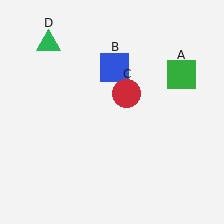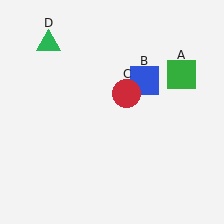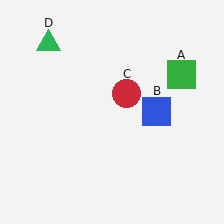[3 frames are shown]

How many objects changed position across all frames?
1 object changed position: blue square (object B).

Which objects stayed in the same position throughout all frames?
Green square (object A) and red circle (object C) and green triangle (object D) remained stationary.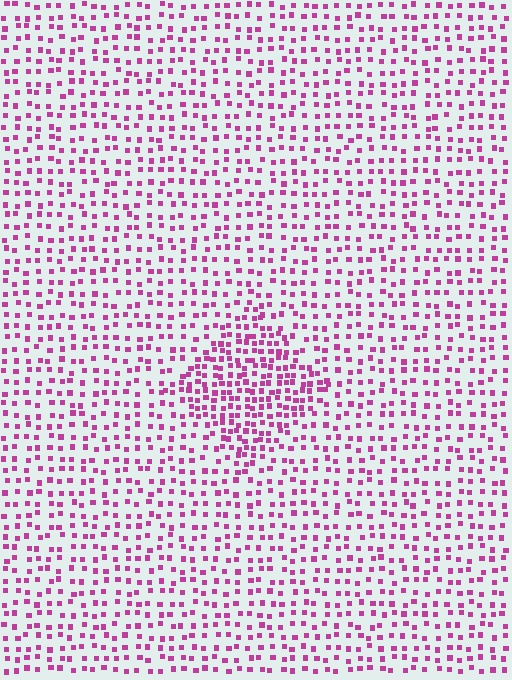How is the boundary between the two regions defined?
The boundary is defined by a change in element density (approximately 1.9x ratio). All elements are the same color, size, and shape.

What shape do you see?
I see a diamond.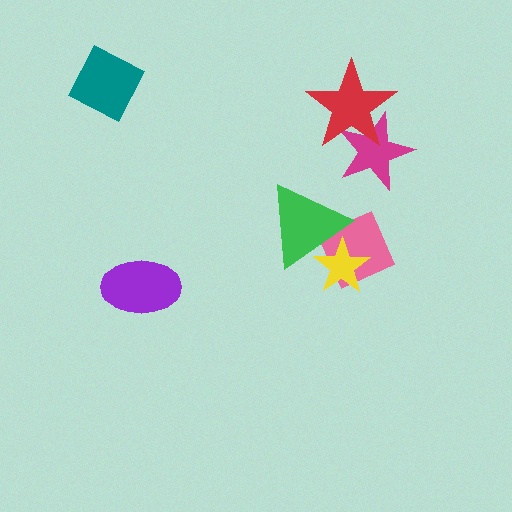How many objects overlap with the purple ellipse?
0 objects overlap with the purple ellipse.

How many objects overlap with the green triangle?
2 objects overlap with the green triangle.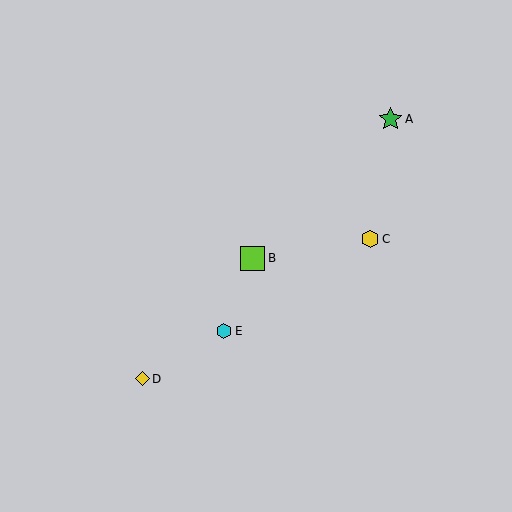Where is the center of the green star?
The center of the green star is at (391, 119).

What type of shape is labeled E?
Shape E is a cyan hexagon.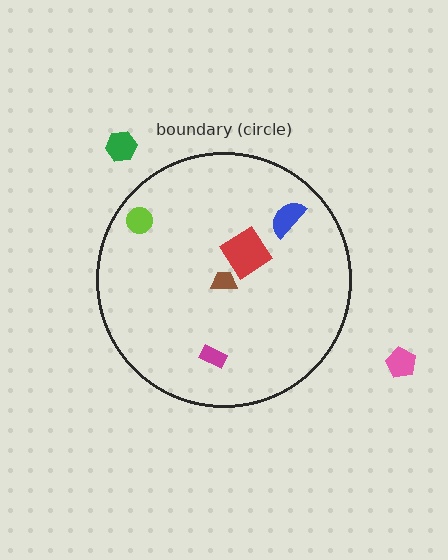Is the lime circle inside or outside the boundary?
Inside.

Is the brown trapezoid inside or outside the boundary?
Inside.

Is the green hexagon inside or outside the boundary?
Outside.